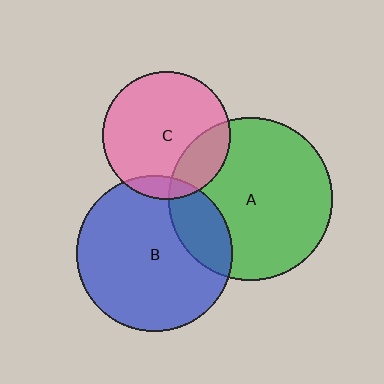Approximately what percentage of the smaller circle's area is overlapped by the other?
Approximately 10%.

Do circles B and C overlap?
Yes.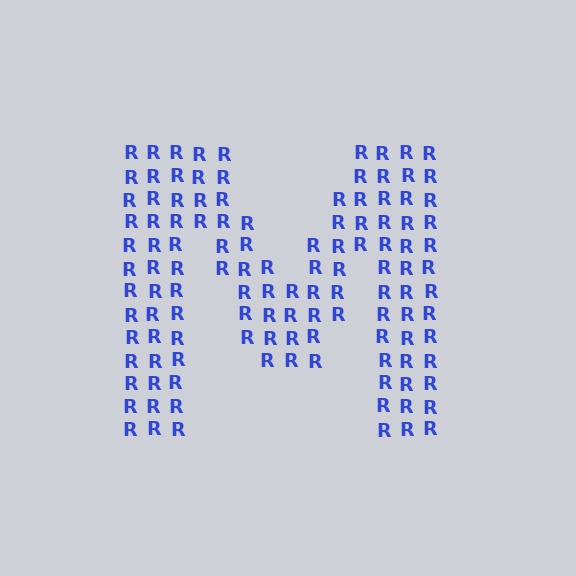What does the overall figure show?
The overall figure shows the letter M.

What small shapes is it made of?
It is made of small letter R's.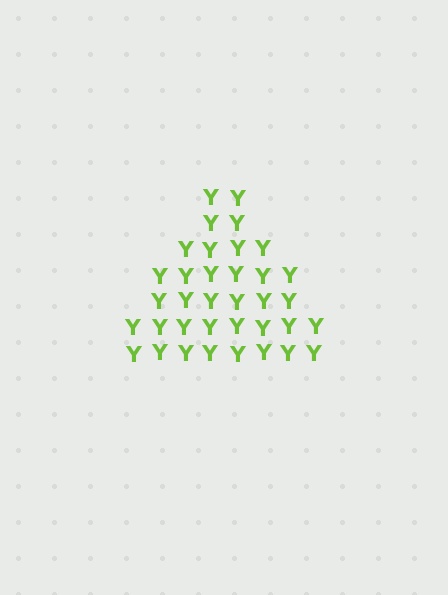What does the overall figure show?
The overall figure shows a triangle.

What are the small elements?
The small elements are letter Y's.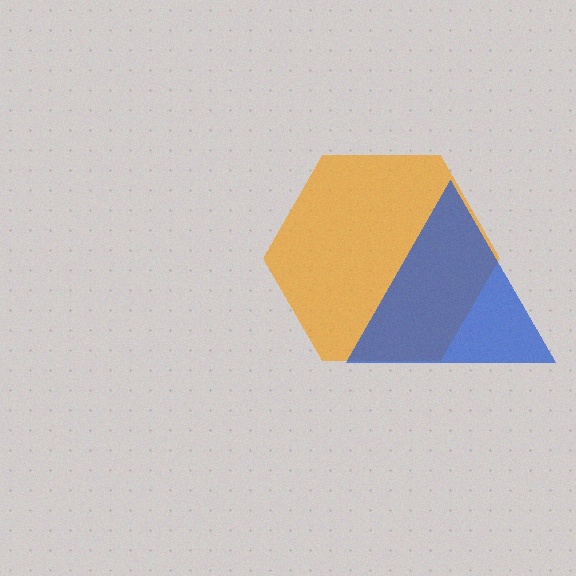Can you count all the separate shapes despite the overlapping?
Yes, there are 2 separate shapes.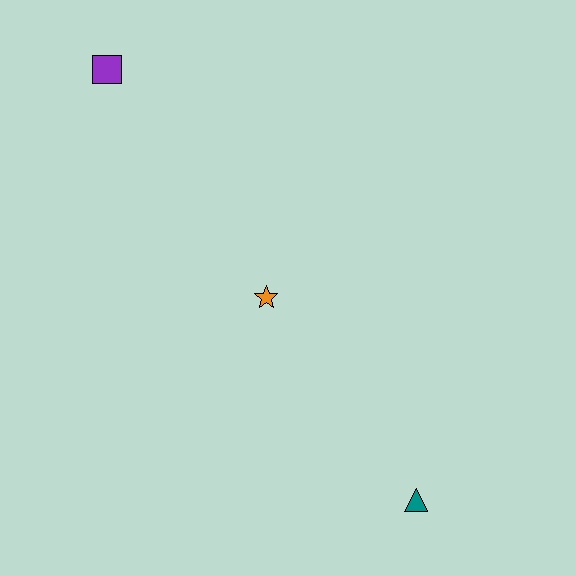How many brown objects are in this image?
There are no brown objects.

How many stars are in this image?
There is 1 star.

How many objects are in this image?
There are 3 objects.